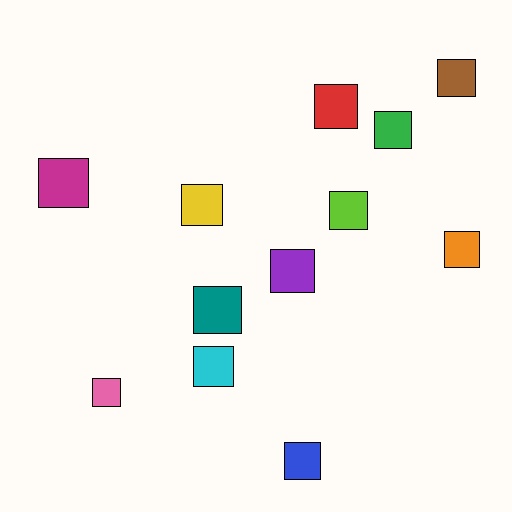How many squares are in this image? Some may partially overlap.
There are 12 squares.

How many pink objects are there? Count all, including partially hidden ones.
There is 1 pink object.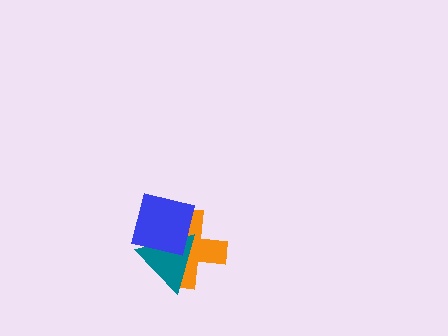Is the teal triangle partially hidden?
Yes, it is partially covered by another shape.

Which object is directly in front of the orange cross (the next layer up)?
The teal triangle is directly in front of the orange cross.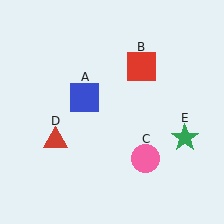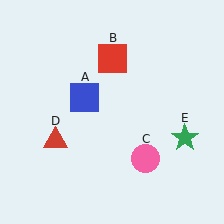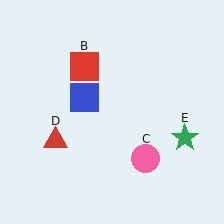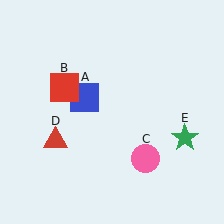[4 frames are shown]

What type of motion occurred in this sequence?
The red square (object B) rotated counterclockwise around the center of the scene.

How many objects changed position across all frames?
1 object changed position: red square (object B).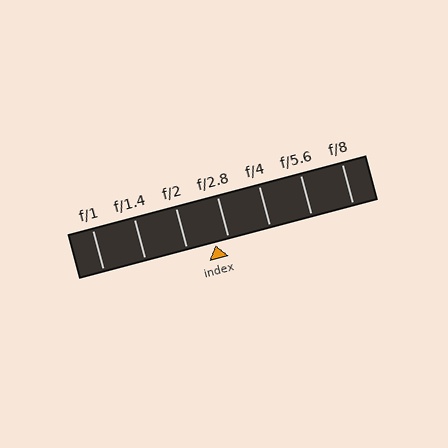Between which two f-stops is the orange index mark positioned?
The index mark is between f/2 and f/2.8.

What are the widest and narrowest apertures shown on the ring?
The widest aperture shown is f/1 and the narrowest is f/8.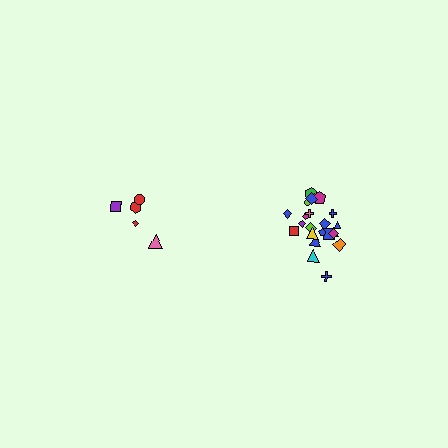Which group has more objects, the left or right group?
The right group.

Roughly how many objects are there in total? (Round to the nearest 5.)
Roughly 25 objects in total.